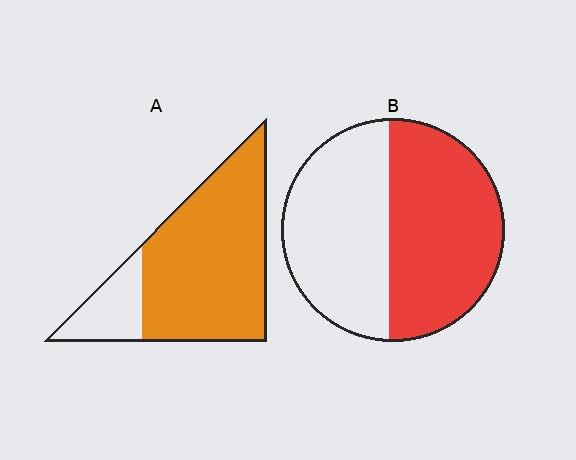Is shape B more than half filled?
Roughly half.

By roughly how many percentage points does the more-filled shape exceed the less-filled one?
By roughly 30 percentage points (A over B).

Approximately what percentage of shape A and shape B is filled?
A is approximately 80% and B is approximately 50%.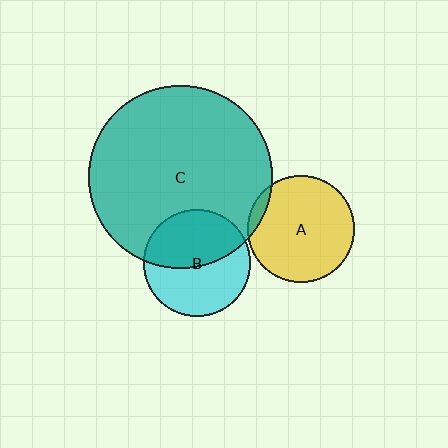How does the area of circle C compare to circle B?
Approximately 2.9 times.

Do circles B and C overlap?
Yes.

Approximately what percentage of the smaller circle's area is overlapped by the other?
Approximately 50%.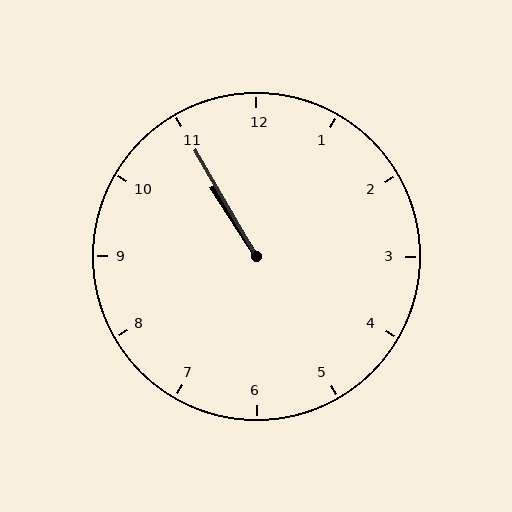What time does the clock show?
10:55.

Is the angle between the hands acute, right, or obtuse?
It is acute.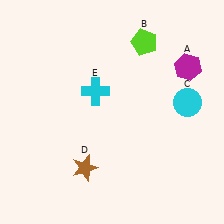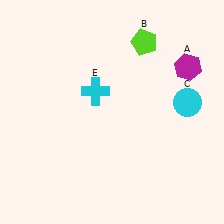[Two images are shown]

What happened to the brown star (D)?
The brown star (D) was removed in Image 2. It was in the bottom-left area of Image 1.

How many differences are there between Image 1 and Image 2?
There is 1 difference between the two images.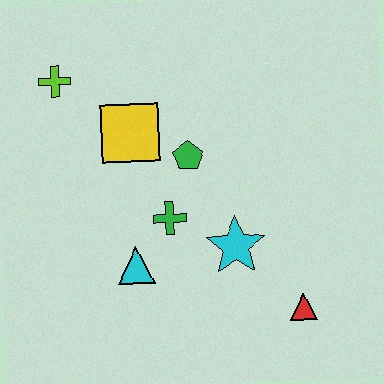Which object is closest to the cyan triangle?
The green cross is closest to the cyan triangle.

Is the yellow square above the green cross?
Yes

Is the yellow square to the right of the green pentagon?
No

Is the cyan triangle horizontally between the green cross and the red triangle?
No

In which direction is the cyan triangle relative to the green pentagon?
The cyan triangle is below the green pentagon.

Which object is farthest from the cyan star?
The lime cross is farthest from the cyan star.